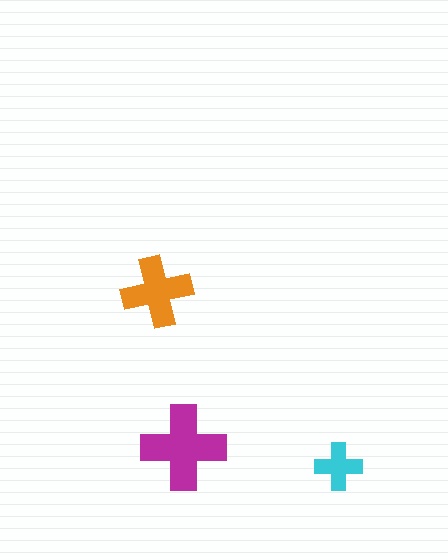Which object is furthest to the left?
The orange cross is leftmost.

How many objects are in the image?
There are 3 objects in the image.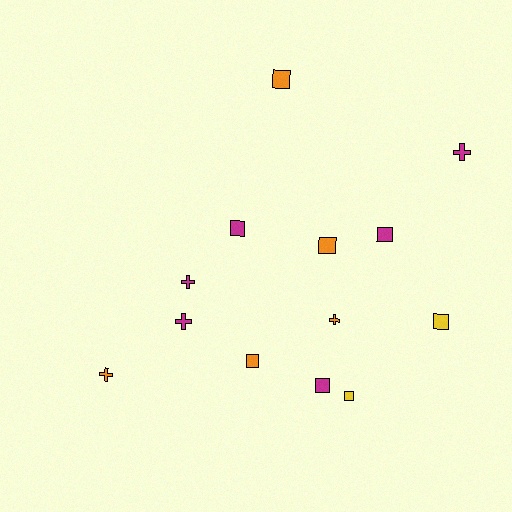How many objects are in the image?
There are 13 objects.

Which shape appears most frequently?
Square, with 8 objects.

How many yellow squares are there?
There are 2 yellow squares.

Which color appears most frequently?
Magenta, with 6 objects.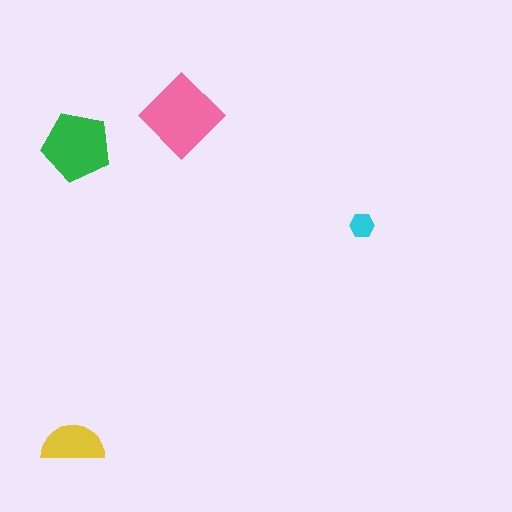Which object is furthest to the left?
The yellow semicircle is leftmost.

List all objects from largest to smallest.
The pink diamond, the green pentagon, the yellow semicircle, the cyan hexagon.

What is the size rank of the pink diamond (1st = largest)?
1st.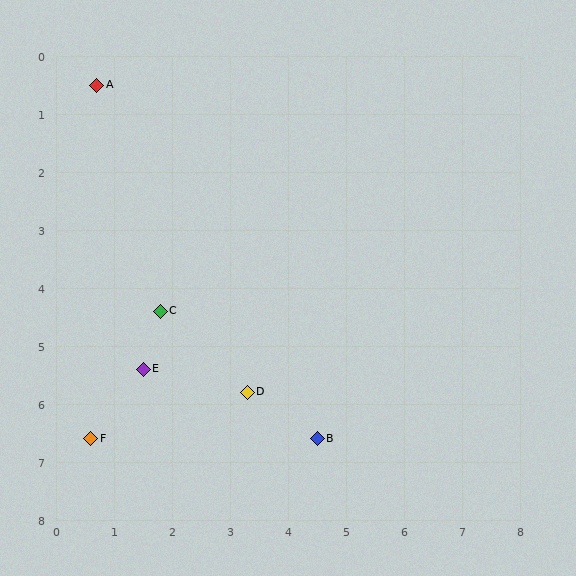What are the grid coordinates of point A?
Point A is at approximately (0.7, 0.5).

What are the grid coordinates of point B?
Point B is at approximately (4.5, 6.6).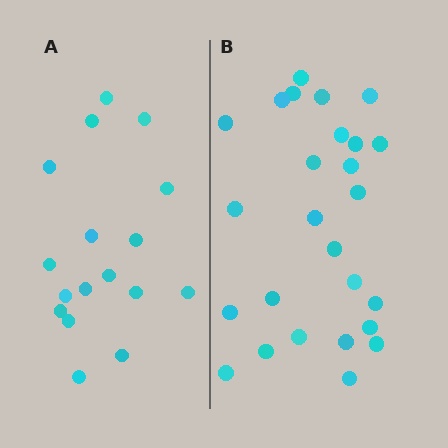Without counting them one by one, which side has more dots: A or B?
Region B (the right region) has more dots.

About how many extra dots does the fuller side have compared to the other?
Region B has roughly 8 or so more dots than region A.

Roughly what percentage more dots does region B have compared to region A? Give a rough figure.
About 55% more.